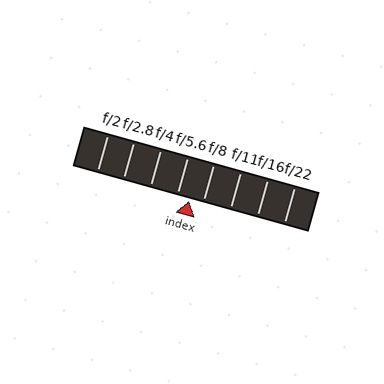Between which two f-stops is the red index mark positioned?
The index mark is between f/5.6 and f/8.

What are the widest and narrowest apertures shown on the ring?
The widest aperture shown is f/2 and the narrowest is f/22.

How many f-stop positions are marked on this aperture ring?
There are 8 f-stop positions marked.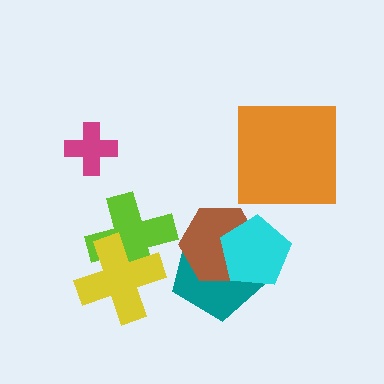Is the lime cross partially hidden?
Yes, it is partially covered by another shape.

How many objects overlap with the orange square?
0 objects overlap with the orange square.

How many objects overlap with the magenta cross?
0 objects overlap with the magenta cross.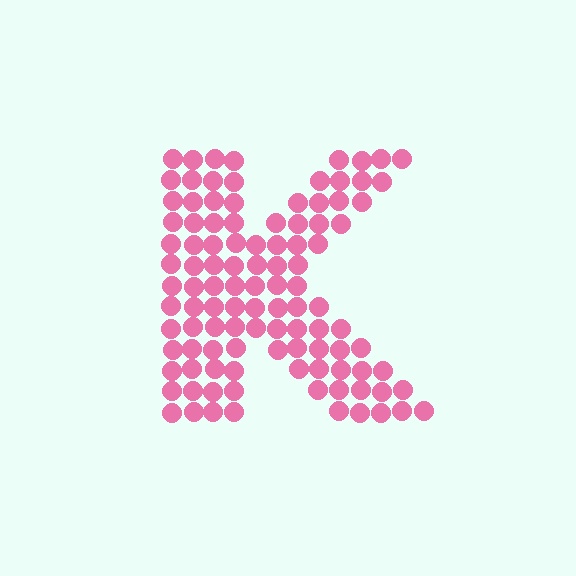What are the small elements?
The small elements are circles.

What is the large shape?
The large shape is the letter K.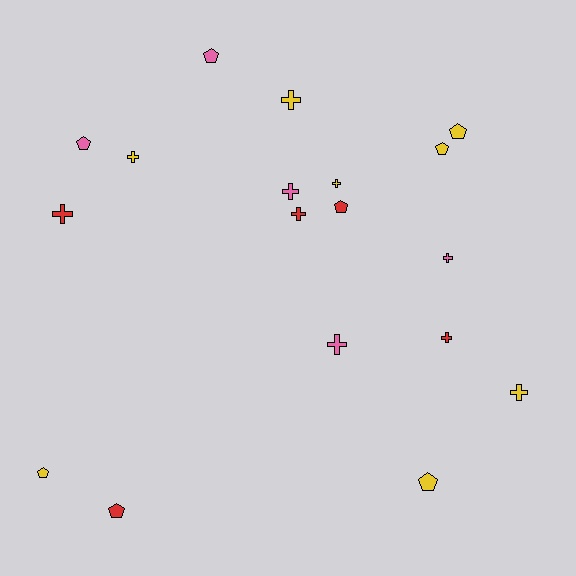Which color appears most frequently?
Yellow, with 8 objects.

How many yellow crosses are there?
There are 4 yellow crosses.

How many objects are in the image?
There are 18 objects.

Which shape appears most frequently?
Cross, with 10 objects.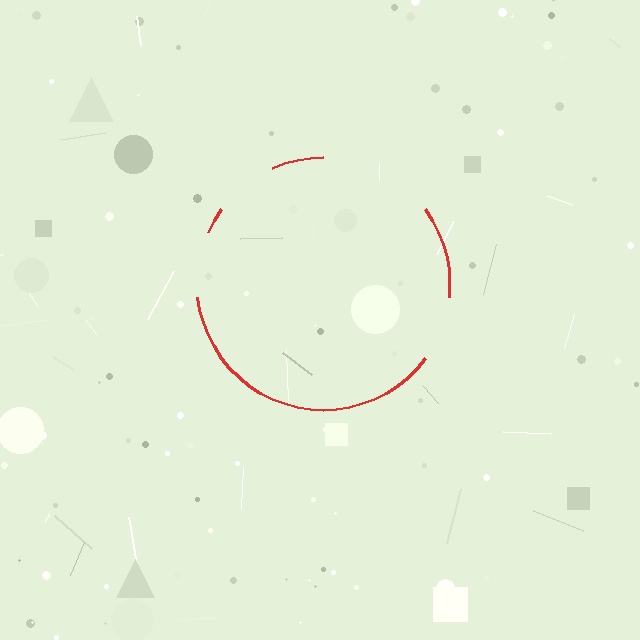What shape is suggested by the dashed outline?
The dashed outline suggests a circle.